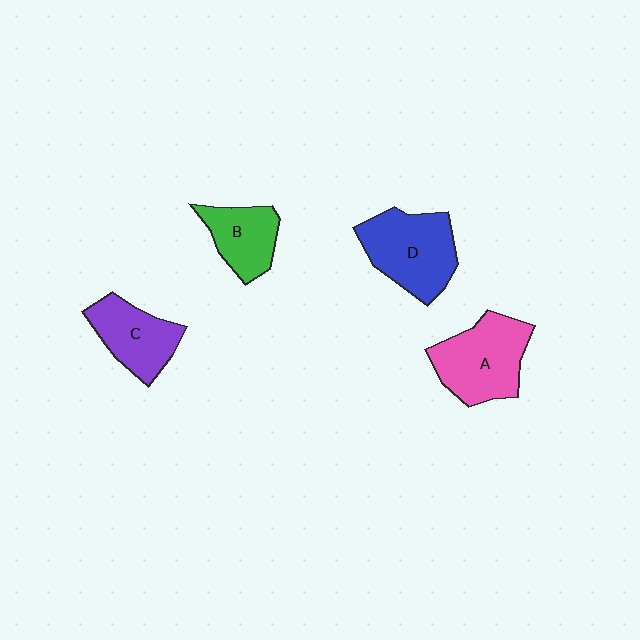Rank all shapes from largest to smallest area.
From largest to smallest: D (blue), A (pink), C (purple), B (green).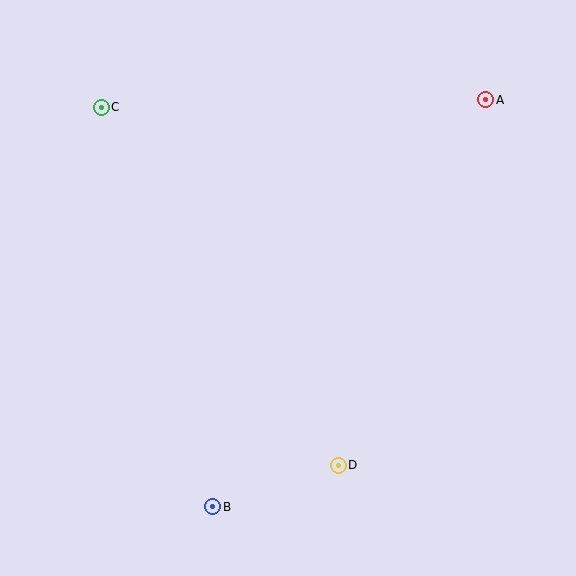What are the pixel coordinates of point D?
Point D is at (338, 465).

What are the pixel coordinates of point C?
Point C is at (101, 107).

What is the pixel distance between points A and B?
The distance between A and B is 490 pixels.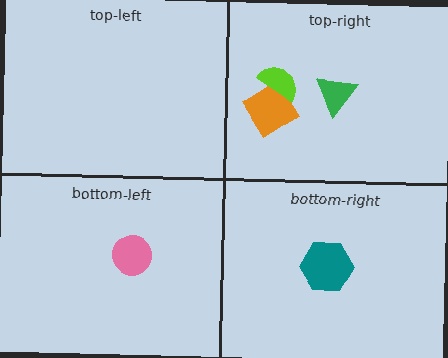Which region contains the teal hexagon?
The bottom-right region.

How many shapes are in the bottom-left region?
1.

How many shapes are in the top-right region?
3.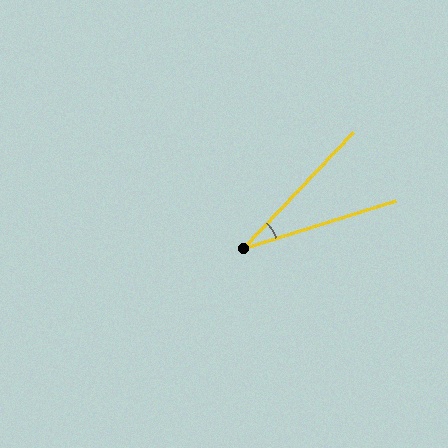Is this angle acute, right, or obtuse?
It is acute.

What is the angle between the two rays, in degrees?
Approximately 29 degrees.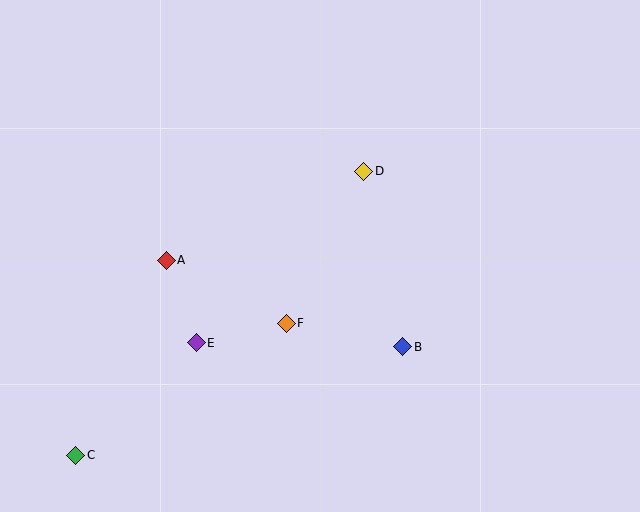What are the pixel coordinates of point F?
Point F is at (286, 323).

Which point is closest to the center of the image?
Point F at (286, 323) is closest to the center.